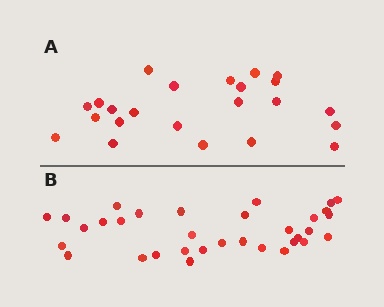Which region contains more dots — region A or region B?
Region B (the bottom region) has more dots.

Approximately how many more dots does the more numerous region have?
Region B has roughly 10 or so more dots than region A.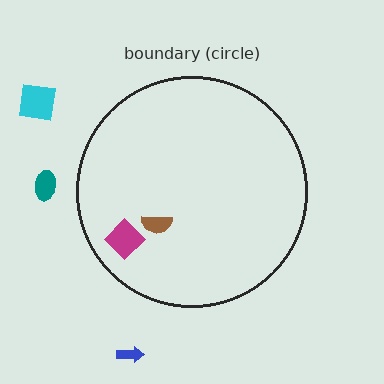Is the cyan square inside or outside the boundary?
Outside.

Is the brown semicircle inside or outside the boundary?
Inside.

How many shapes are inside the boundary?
2 inside, 3 outside.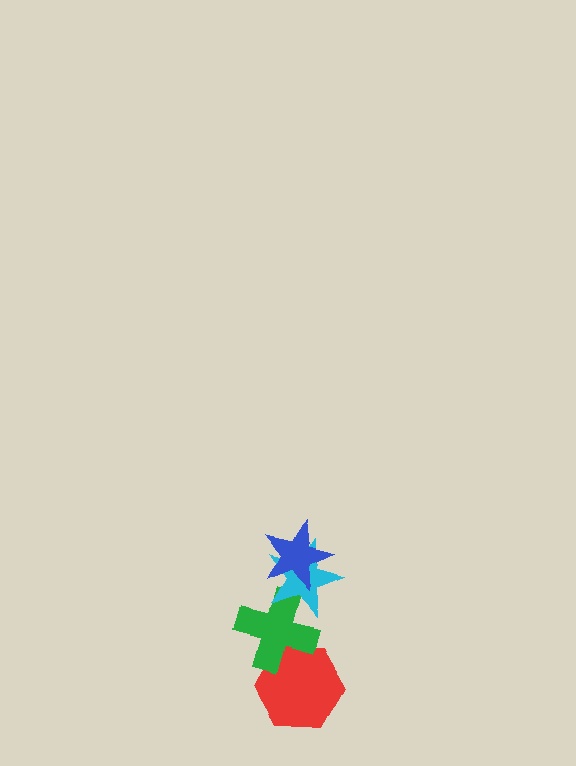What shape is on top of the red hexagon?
The green cross is on top of the red hexagon.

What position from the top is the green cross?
The green cross is 3rd from the top.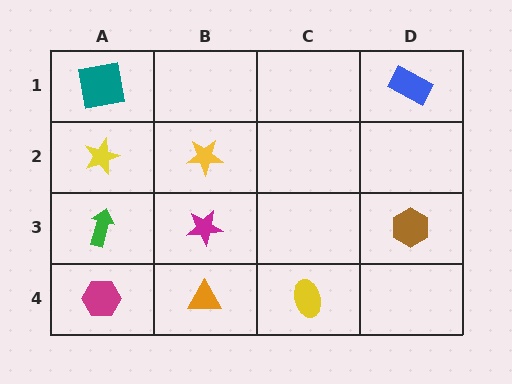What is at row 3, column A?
A green arrow.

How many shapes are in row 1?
2 shapes.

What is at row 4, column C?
A yellow ellipse.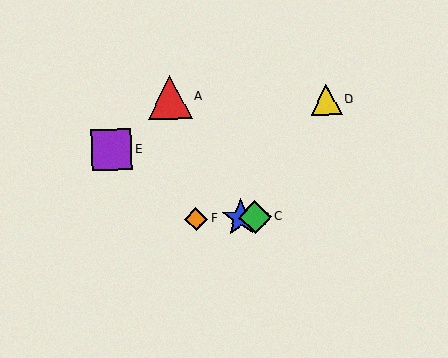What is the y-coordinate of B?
Object B is at y≈218.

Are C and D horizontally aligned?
No, C is at y≈217 and D is at y≈100.